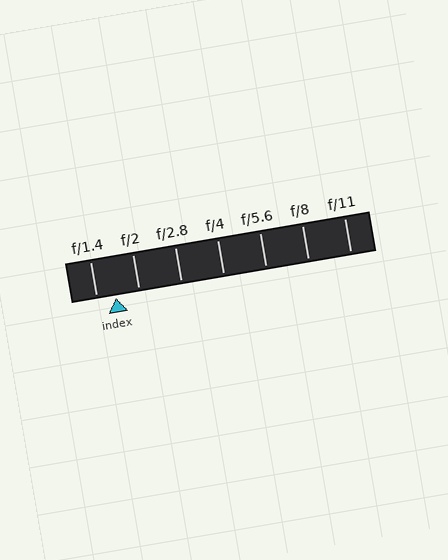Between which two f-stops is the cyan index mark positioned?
The index mark is between f/1.4 and f/2.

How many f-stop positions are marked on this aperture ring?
There are 7 f-stop positions marked.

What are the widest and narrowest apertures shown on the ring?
The widest aperture shown is f/1.4 and the narrowest is f/11.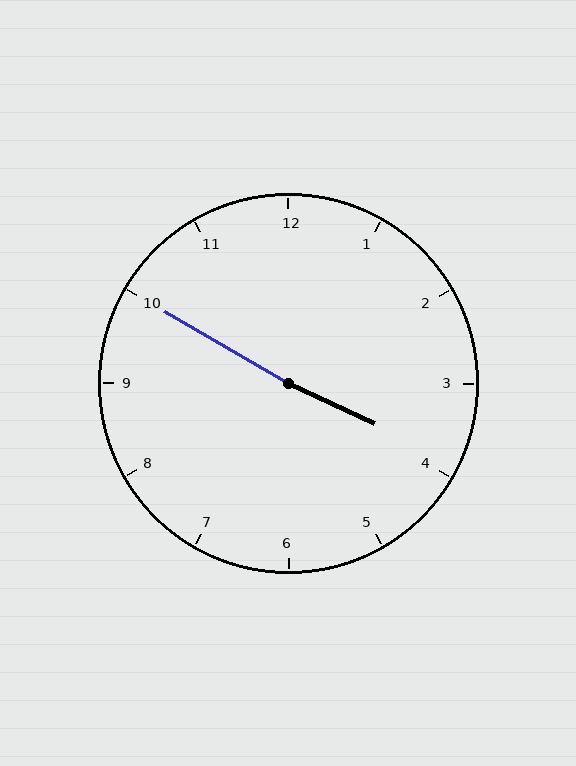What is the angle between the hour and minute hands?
Approximately 175 degrees.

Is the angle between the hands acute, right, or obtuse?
It is obtuse.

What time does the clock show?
3:50.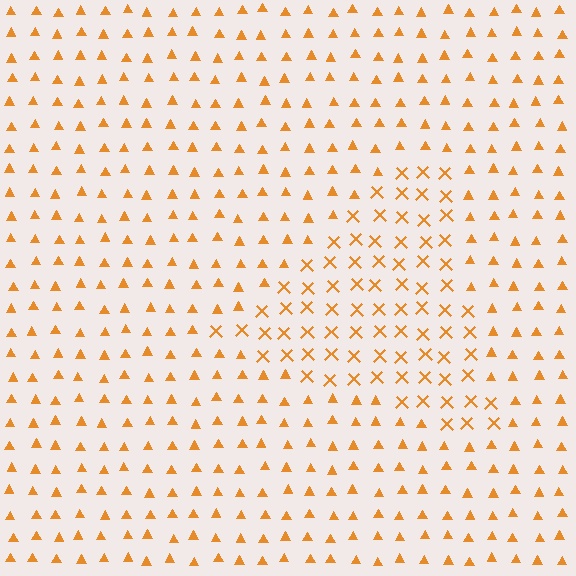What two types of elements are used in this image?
The image uses X marks inside the triangle region and triangles outside it.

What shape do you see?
I see a triangle.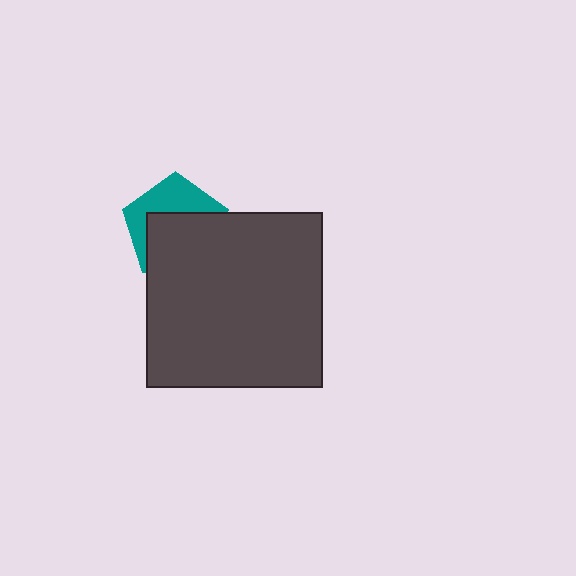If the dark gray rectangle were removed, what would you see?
You would see the complete teal pentagon.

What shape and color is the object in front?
The object in front is a dark gray rectangle.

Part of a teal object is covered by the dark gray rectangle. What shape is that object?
It is a pentagon.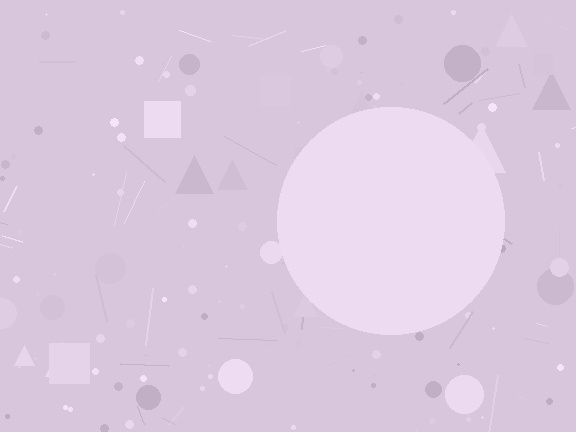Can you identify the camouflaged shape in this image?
The camouflaged shape is a circle.